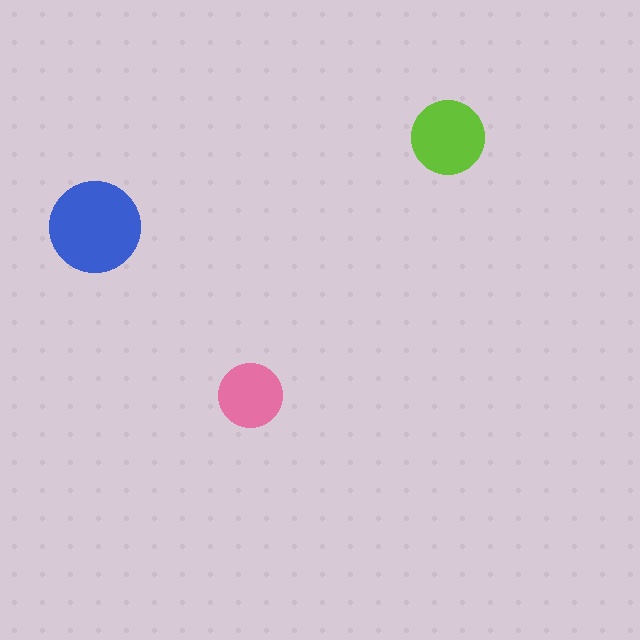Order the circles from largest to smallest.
the blue one, the lime one, the pink one.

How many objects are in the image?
There are 3 objects in the image.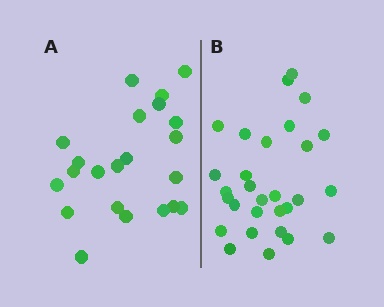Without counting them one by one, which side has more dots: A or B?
Region B (the right region) has more dots.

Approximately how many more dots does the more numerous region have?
Region B has roughly 8 or so more dots than region A.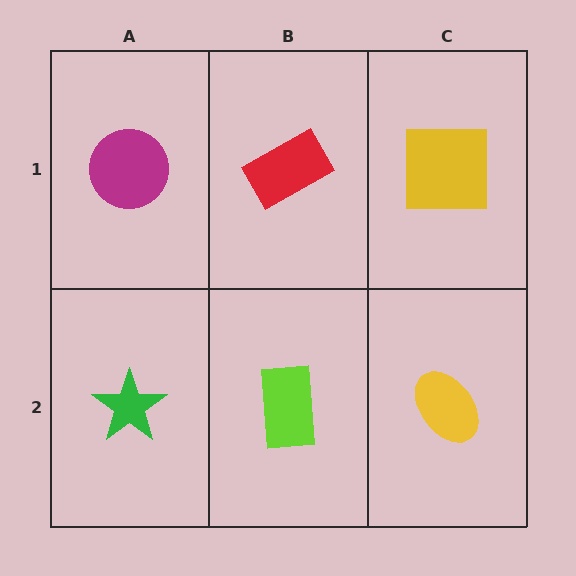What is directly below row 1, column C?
A yellow ellipse.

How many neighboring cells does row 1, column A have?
2.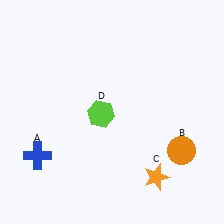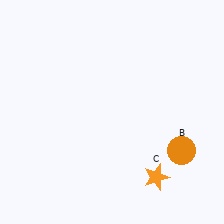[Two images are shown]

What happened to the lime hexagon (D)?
The lime hexagon (D) was removed in Image 2. It was in the bottom-left area of Image 1.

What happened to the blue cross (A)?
The blue cross (A) was removed in Image 2. It was in the bottom-left area of Image 1.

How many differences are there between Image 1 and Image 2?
There are 2 differences between the two images.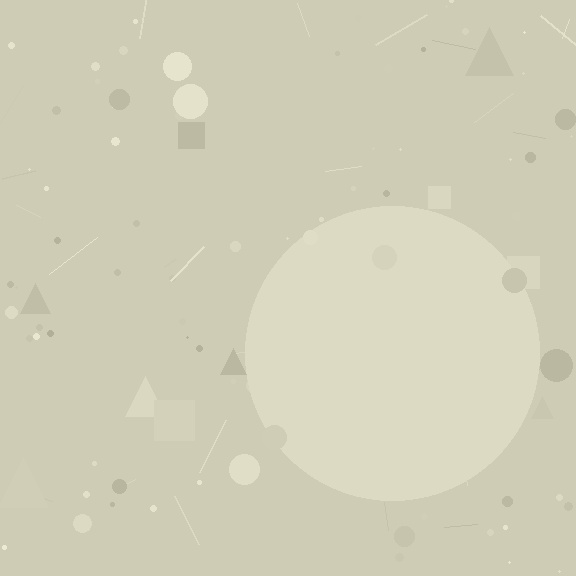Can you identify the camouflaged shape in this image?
The camouflaged shape is a circle.